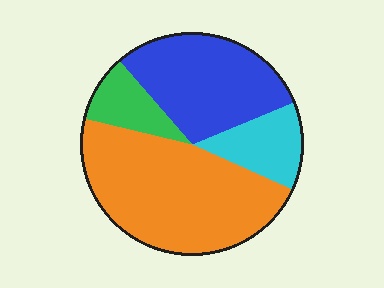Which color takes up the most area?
Orange, at roughly 45%.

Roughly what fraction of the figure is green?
Green takes up about one tenth (1/10) of the figure.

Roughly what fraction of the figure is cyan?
Cyan takes up less than a sixth of the figure.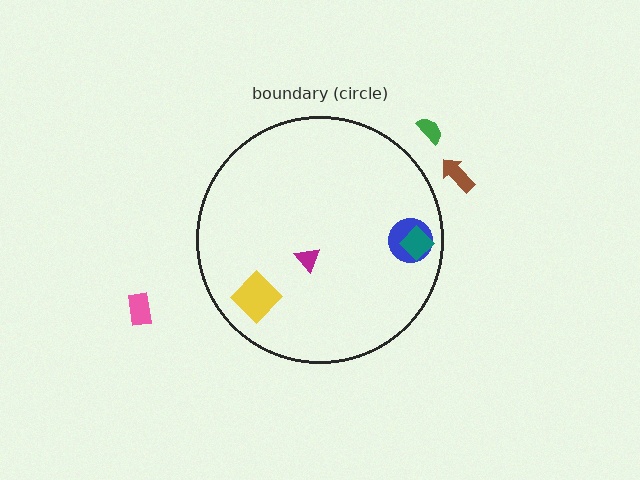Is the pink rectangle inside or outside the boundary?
Outside.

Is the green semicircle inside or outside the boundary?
Outside.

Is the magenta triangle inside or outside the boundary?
Inside.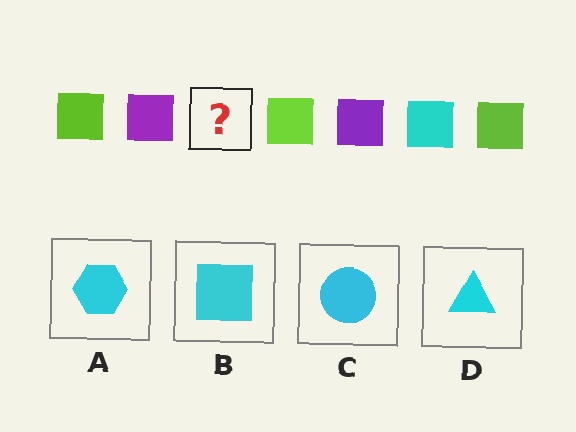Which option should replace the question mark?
Option B.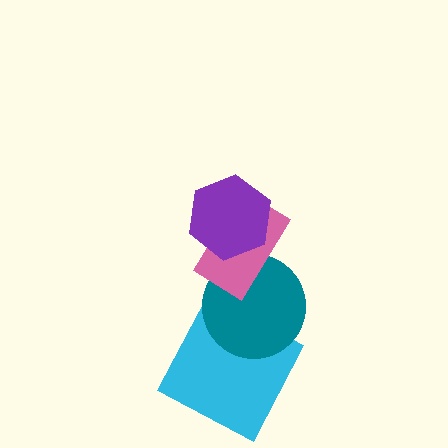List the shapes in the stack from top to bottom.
From top to bottom: the purple hexagon, the pink rectangle, the teal circle, the cyan square.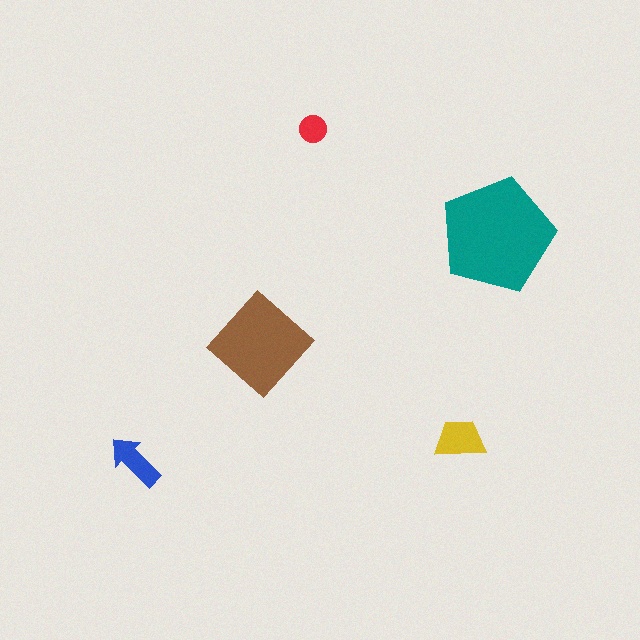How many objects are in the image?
There are 5 objects in the image.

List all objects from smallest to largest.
The red circle, the blue arrow, the yellow trapezoid, the brown diamond, the teal pentagon.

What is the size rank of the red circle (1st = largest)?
5th.